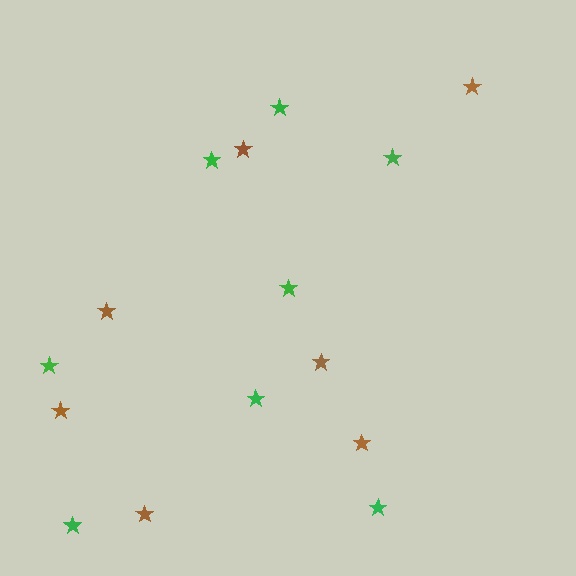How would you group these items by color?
There are 2 groups: one group of brown stars (7) and one group of green stars (8).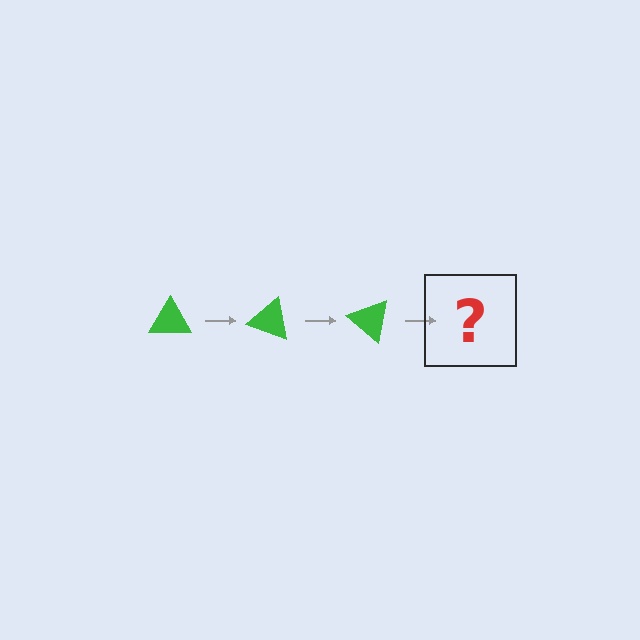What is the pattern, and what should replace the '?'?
The pattern is that the triangle rotates 20 degrees each step. The '?' should be a green triangle rotated 60 degrees.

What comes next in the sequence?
The next element should be a green triangle rotated 60 degrees.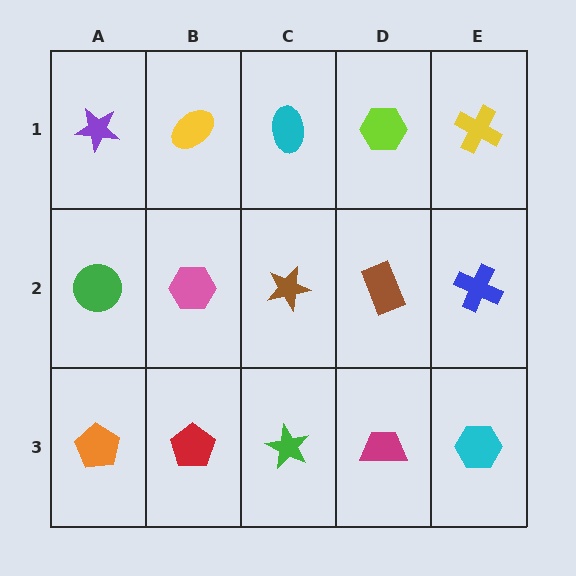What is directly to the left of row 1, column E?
A lime hexagon.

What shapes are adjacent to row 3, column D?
A brown rectangle (row 2, column D), a green star (row 3, column C), a cyan hexagon (row 3, column E).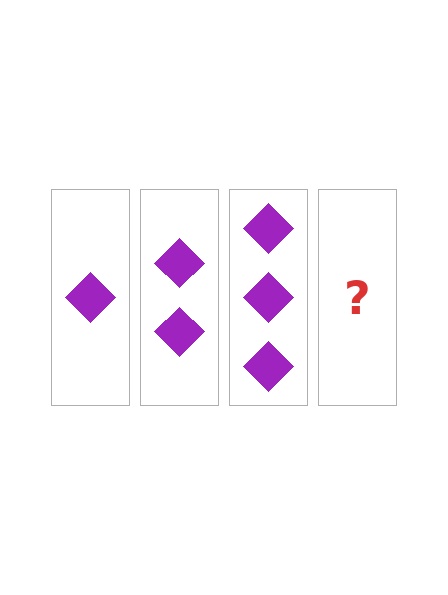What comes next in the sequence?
The next element should be 4 diamonds.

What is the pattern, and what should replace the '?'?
The pattern is that each step adds one more diamond. The '?' should be 4 diamonds.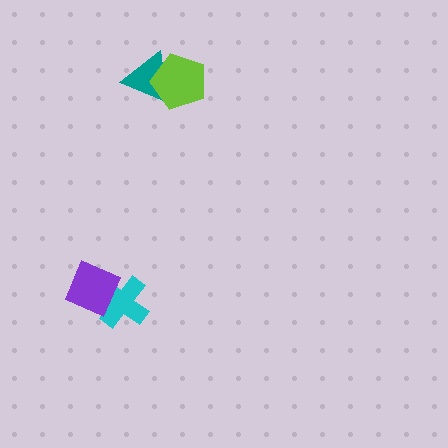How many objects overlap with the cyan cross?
1 object overlaps with the cyan cross.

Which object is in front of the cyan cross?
The purple diamond is in front of the cyan cross.